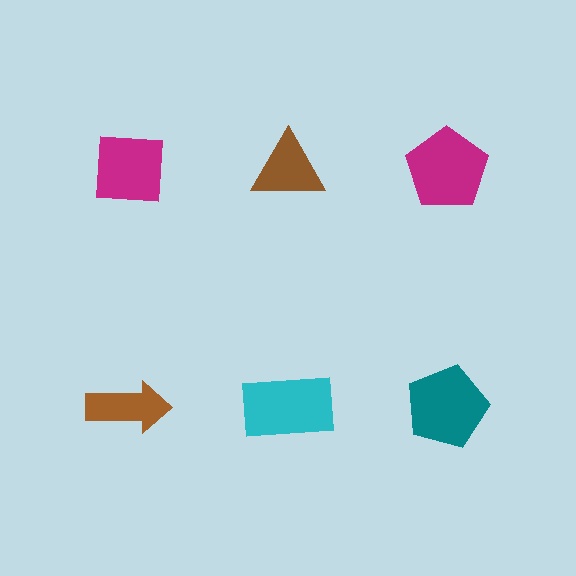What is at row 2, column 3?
A teal pentagon.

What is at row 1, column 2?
A brown triangle.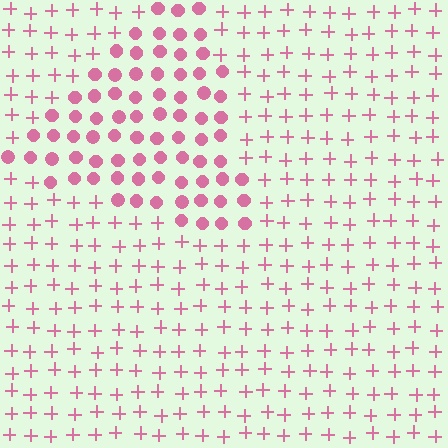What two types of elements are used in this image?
The image uses circles inside the triangle region and plus signs outside it.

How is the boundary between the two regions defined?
The boundary is defined by a change in element shape: circles inside vs. plus signs outside. All elements share the same color and spacing.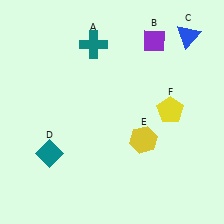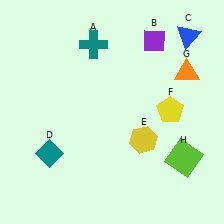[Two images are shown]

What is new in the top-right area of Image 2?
An orange triangle (G) was added in the top-right area of Image 2.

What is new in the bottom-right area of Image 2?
A lime square (H) was added in the bottom-right area of Image 2.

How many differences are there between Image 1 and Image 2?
There are 2 differences between the two images.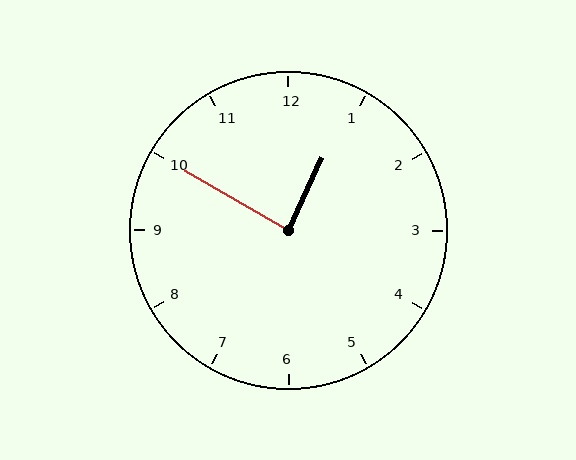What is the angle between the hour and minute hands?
Approximately 85 degrees.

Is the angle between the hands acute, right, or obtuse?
It is right.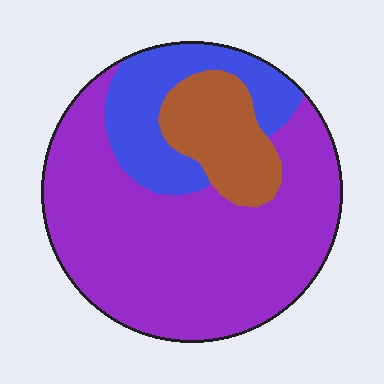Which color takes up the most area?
Purple, at roughly 65%.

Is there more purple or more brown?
Purple.